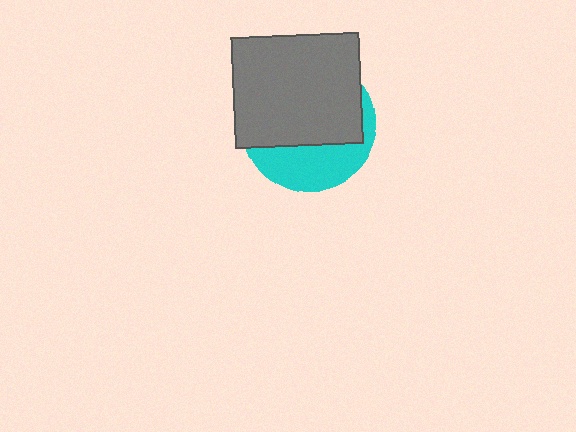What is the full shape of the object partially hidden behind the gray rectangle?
The partially hidden object is a cyan circle.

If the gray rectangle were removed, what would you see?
You would see the complete cyan circle.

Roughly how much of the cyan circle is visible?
A small part of it is visible (roughly 34%).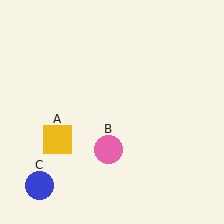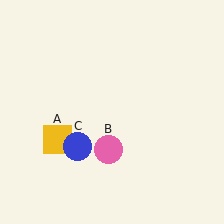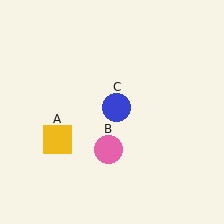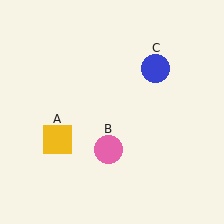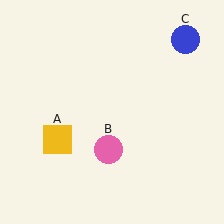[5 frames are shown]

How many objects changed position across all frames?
1 object changed position: blue circle (object C).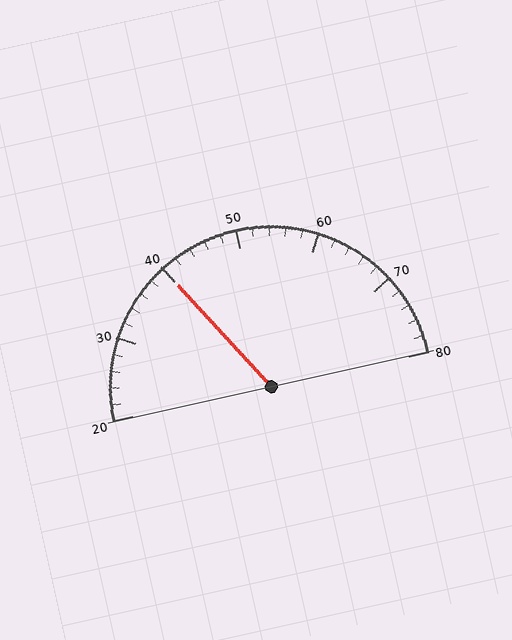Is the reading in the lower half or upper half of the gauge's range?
The reading is in the lower half of the range (20 to 80).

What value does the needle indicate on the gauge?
The needle indicates approximately 40.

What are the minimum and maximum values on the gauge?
The gauge ranges from 20 to 80.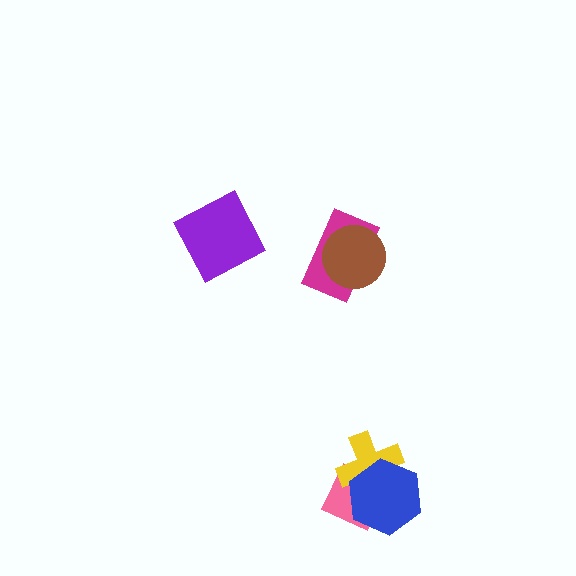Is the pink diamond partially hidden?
Yes, it is partially covered by another shape.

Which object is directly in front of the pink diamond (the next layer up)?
The yellow cross is directly in front of the pink diamond.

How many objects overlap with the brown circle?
1 object overlaps with the brown circle.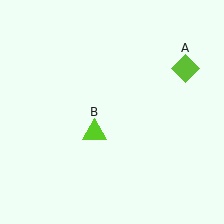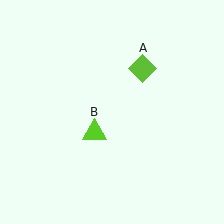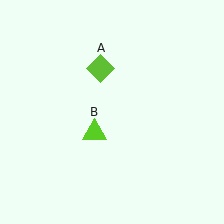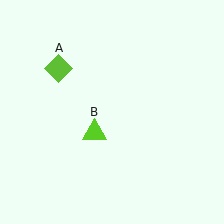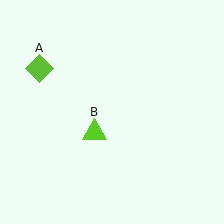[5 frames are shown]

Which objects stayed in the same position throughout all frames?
Lime triangle (object B) remained stationary.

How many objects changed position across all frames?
1 object changed position: lime diamond (object A).